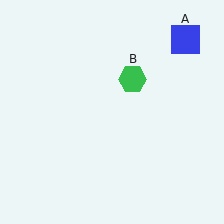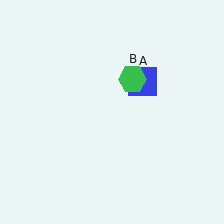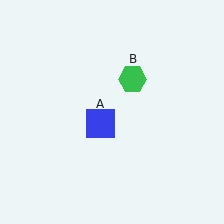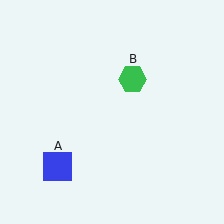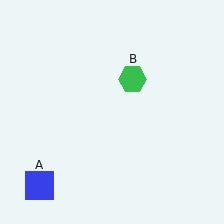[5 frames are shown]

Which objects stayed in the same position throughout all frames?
Green hexagon (object B) remained stationary.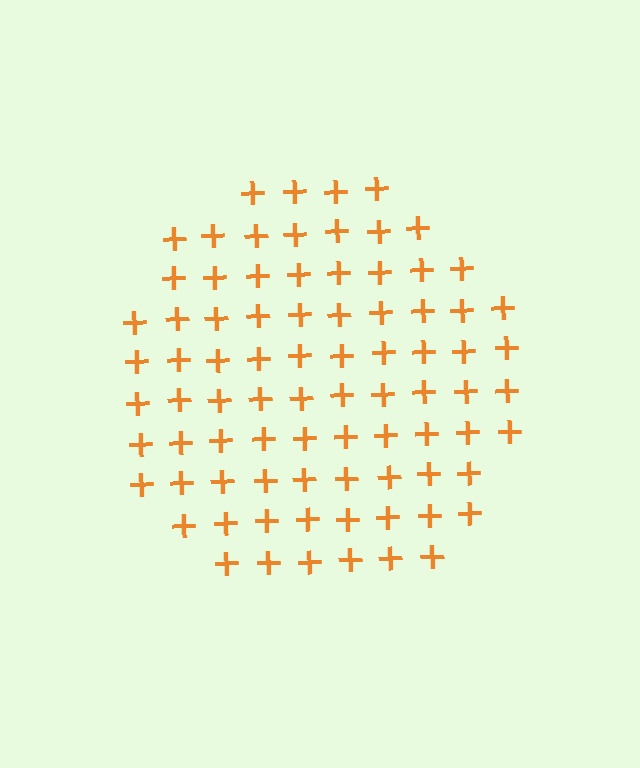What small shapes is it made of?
It is made of small plus signs.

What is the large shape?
The large shape is a circle.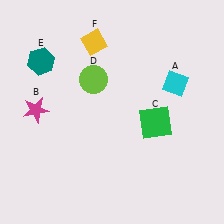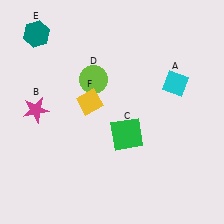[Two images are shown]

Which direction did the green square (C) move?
The green square (C) moved left.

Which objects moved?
The objects that moved are: the green square (C), the teal hexagon (E), the yellow diamond (F).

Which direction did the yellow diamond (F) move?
The yellow diamond (F) moved down.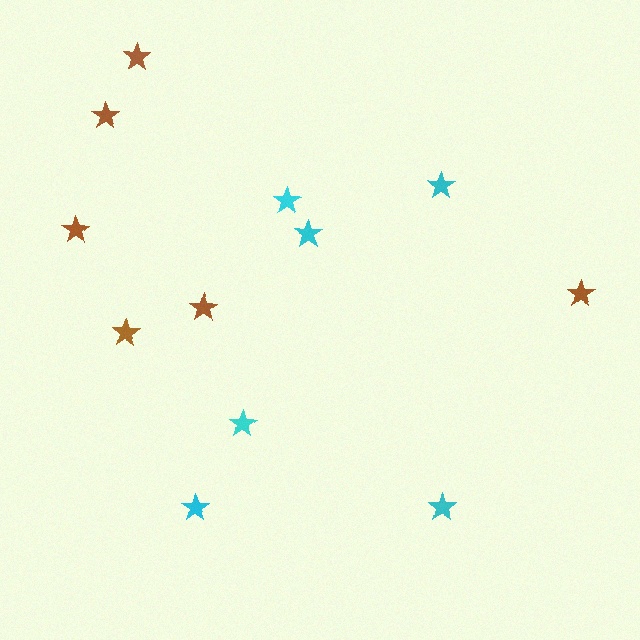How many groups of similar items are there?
There are 2 groups: one group of brown stars (6) and one group of cyan stars (6).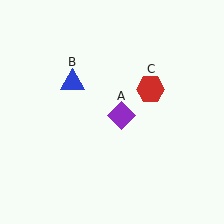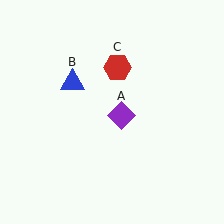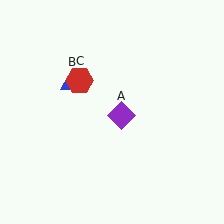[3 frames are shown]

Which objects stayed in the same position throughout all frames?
Purple diamond (object A) and blue triangle (object B) remained stationary.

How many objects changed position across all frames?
1 object changed position: red hexagon (object C).